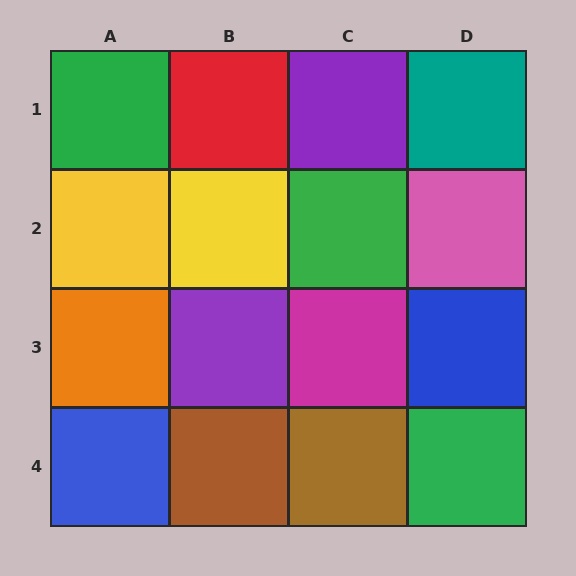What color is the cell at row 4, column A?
Blue.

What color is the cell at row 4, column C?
Brown.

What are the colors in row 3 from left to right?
Orange, purple, magenta, blue.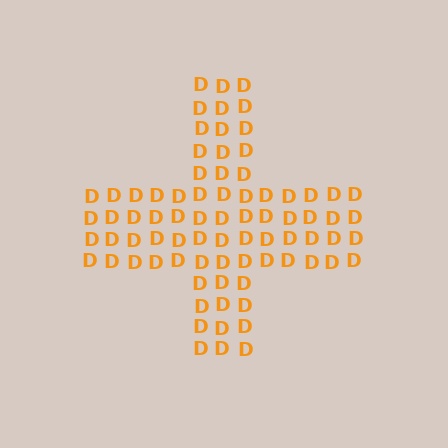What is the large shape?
The large shape is a cross.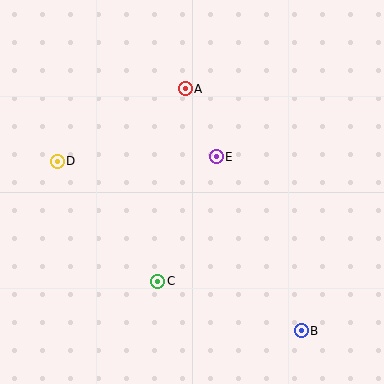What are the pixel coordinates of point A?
Point A is at (185, 89).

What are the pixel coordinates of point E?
Point E is at (216, 157).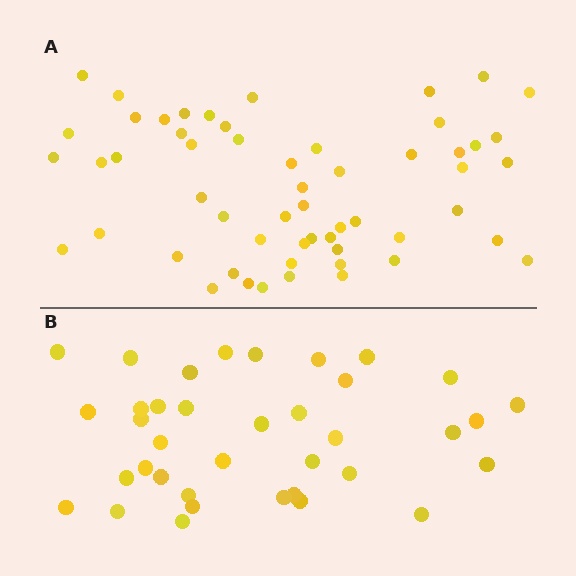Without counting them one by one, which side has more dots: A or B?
Region A (the top region) has more dots.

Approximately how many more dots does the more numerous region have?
Region A has approximately 20 more dots than region B.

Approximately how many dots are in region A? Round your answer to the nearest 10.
About 60 dots. (The exact count is 56, which rounds to 60.)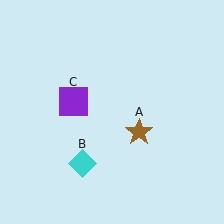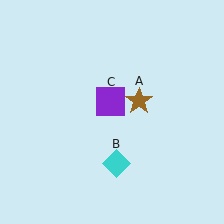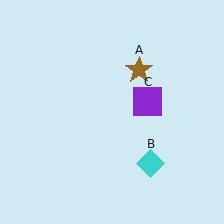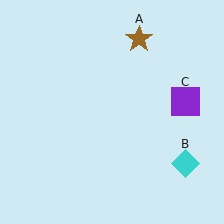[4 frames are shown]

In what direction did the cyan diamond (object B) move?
The cyan diamond (object B) moved right.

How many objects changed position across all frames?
3 objects changed position: brown star (object A), cyan diamond (object B), purple square (object C).